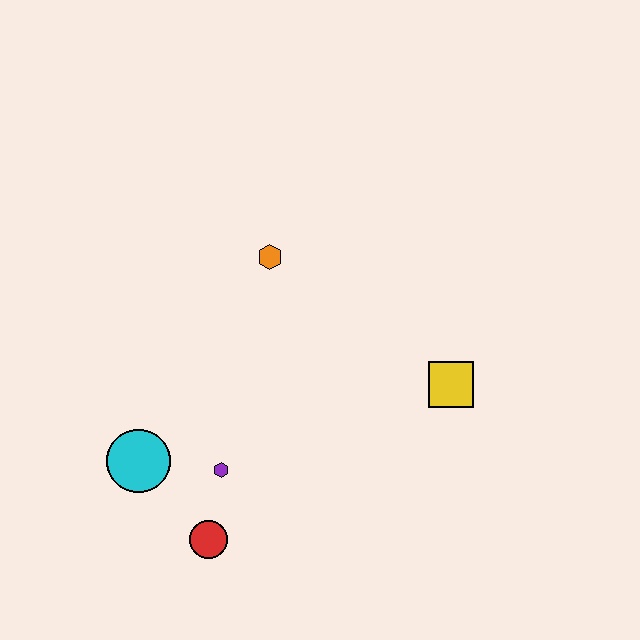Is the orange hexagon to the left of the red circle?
No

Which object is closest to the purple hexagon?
The red circle is closest to the purple hexagon.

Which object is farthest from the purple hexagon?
The yellow square is farthest from the purple hexagon.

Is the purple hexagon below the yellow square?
Yes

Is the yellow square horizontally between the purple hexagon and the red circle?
No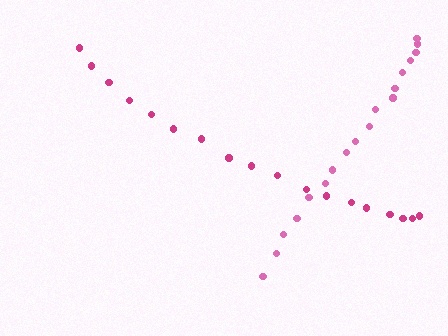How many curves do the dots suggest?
There are 2 distinct paths.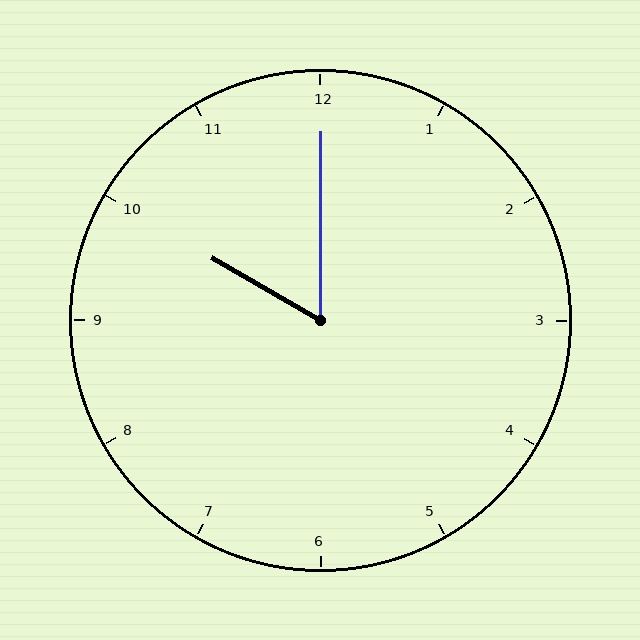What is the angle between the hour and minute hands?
Approximately 60 degrees.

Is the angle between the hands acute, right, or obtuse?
It is acute.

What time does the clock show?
10:00.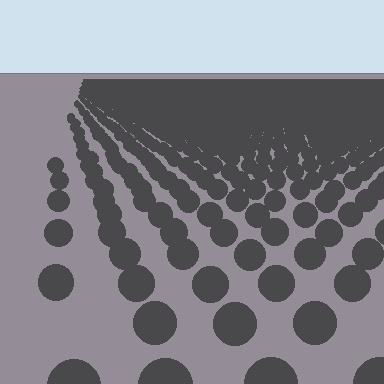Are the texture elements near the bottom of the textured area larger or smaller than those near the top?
Larger. Near the bottom, elements are closer to the viewer and appear at a bigger on-screen size.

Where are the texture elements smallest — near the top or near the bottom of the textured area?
Near the top.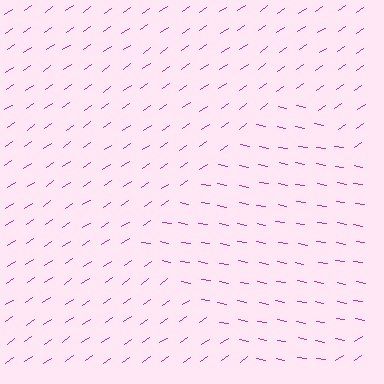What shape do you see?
I see a diamond.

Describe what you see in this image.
The image is filled with small magenta line segments. A diamond region in the image has lines oriented differently from the surrounding lines, creating a visible texture boundary.